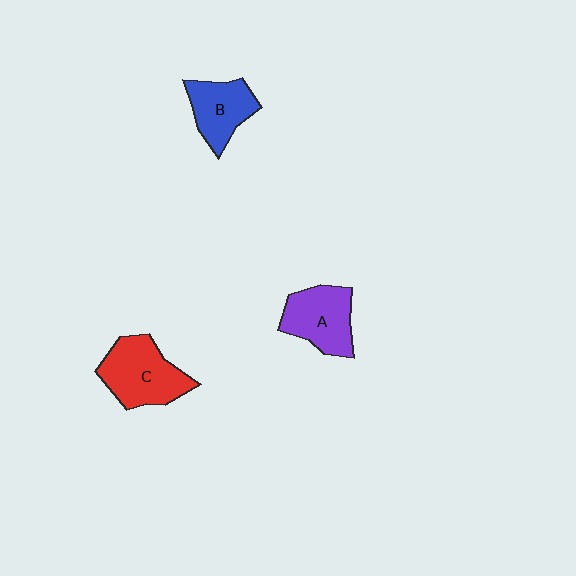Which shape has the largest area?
Shape C (red).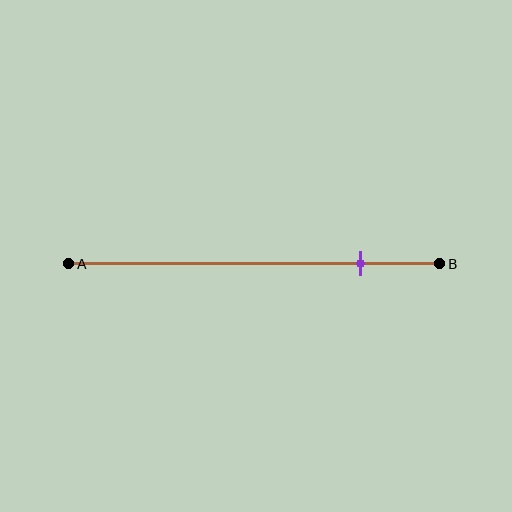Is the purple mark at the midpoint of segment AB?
No, the mark is at about 80% from A, not at the 50% midpoint.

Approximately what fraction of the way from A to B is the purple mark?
The purple mark is approximately 80% of the way from A to B.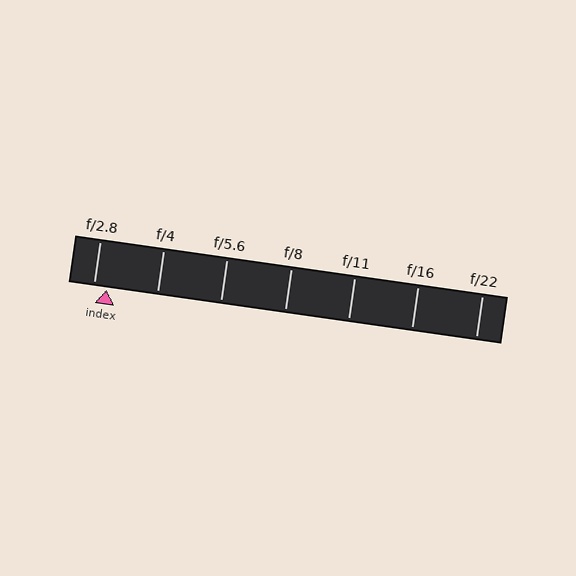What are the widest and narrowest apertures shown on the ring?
The widest aperture shown is f/2.8 and the narrowest is f/22.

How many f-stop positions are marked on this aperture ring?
There are 7 f-stop positions marked.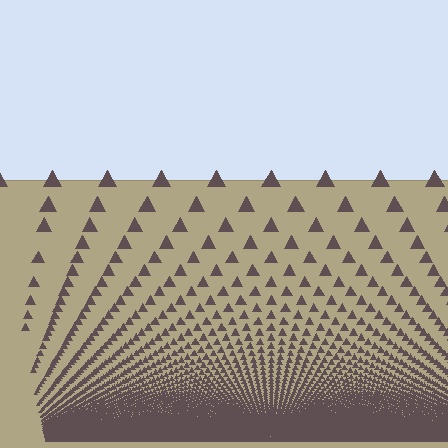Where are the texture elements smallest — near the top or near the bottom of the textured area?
Near the bottom.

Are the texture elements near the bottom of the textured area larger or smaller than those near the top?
Smaller. The gradient is inverted — elements near the bottom are smaller and denser.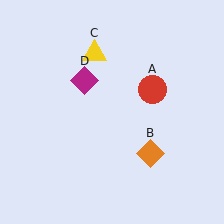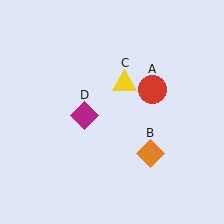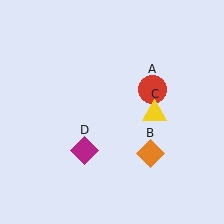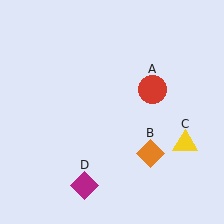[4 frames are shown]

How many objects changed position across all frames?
2 objects changed position: yellow triangle (object C), magenta diamond (object D).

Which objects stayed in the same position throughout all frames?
Red circle (object A) and orange diamond (object B) remained stationary.